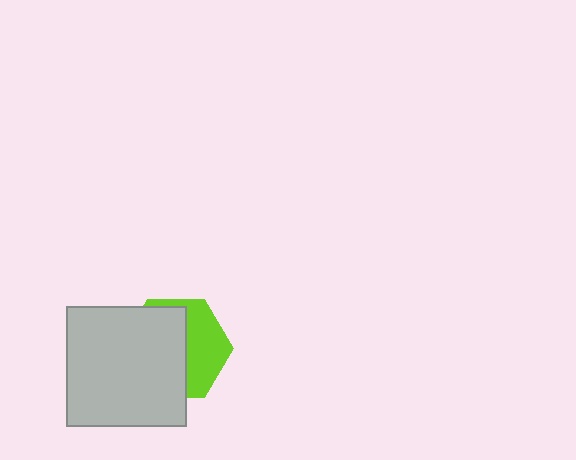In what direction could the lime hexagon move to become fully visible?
The lime hexagon could move right. That would shift it out from behind the light gray square entirely.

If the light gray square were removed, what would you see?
You would see the complete lime hexagon.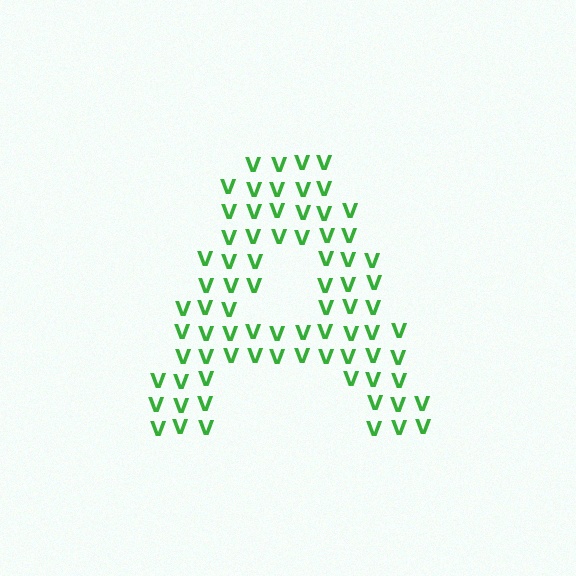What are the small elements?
The small elements are letter V's.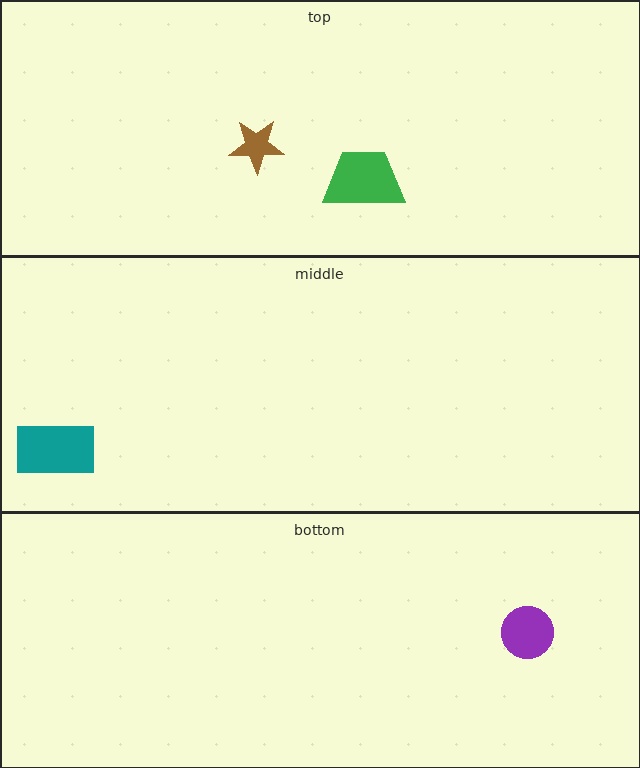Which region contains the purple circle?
The bottom region.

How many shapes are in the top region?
2.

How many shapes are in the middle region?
1.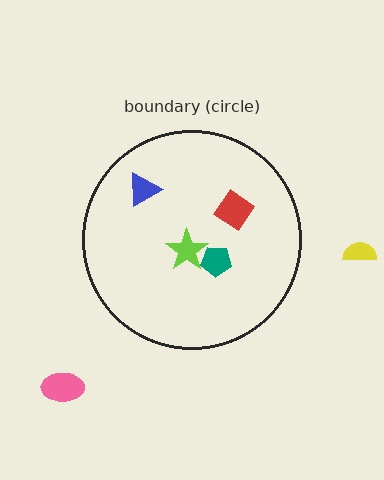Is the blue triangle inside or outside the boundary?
Inside.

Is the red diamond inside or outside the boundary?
Inside.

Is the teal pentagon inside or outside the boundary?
Inside.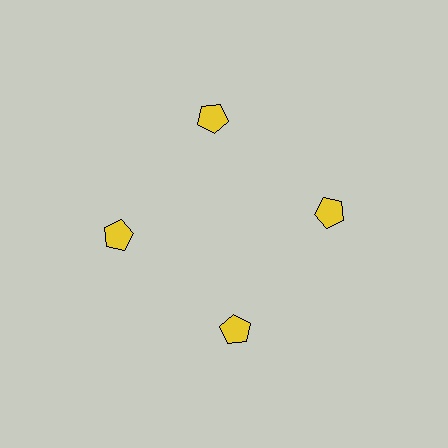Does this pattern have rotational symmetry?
Yes, this pattern has 4-fold rotational symmetry. It looks the same after rotating 90 degrees around the center.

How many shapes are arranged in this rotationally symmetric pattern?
There are 4 shapes, arranged in 4 groups of 1.